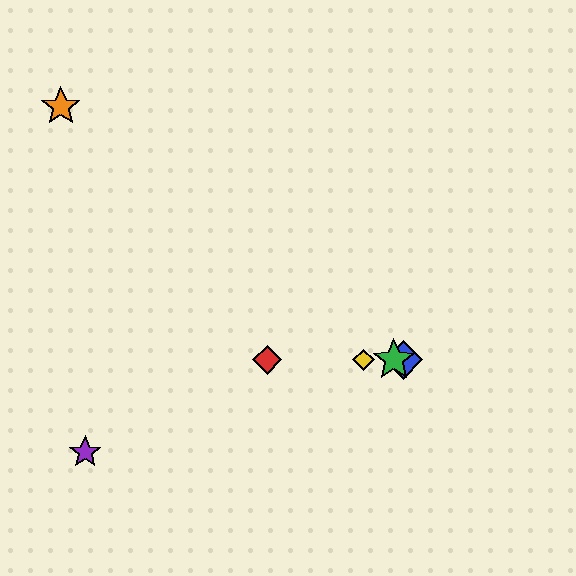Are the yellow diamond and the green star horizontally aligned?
Yes, both are at y≈360.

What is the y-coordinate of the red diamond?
The red diamond is at y≈360.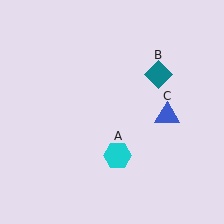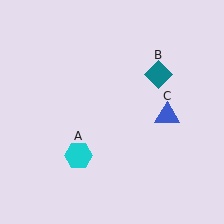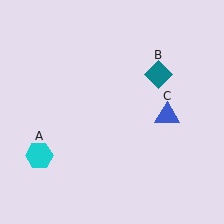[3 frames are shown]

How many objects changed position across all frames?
1 object changed position: cyan hexagon (object A).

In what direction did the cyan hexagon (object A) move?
The cyan hexagon (object A) moved left.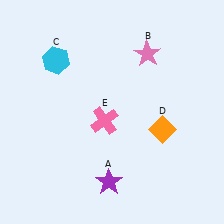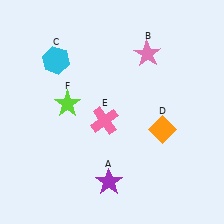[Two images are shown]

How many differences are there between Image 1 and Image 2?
There is 1 difference between the two images.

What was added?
A lime star (F) was added in Image 2.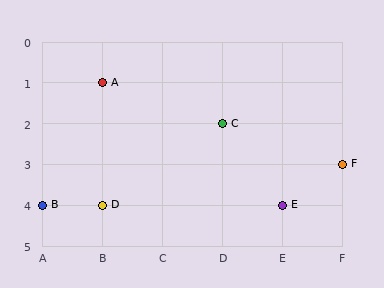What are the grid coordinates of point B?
Point B is at grid coordinates (A, 4).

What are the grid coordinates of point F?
Point F is at grid coordinates (F, 3).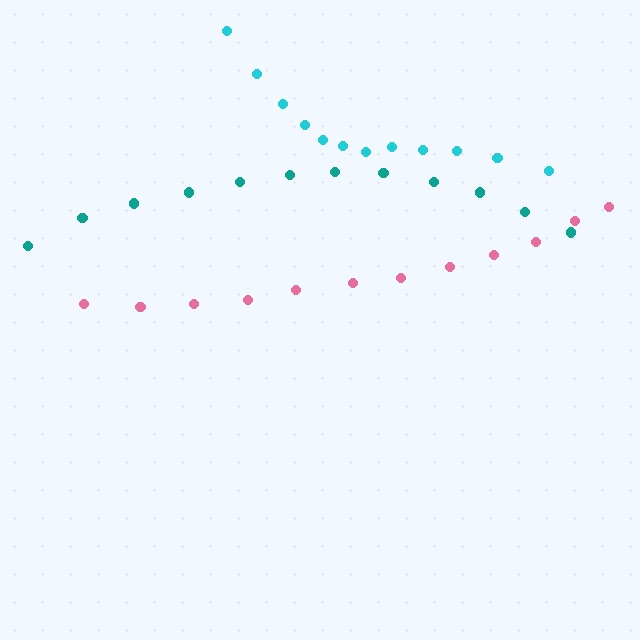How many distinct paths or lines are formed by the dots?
There are 3 distinct paths.